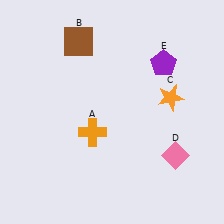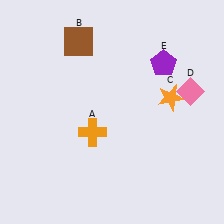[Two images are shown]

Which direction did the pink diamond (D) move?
The pink diamond (D) moved up.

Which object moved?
The pink diamond (D) moved up.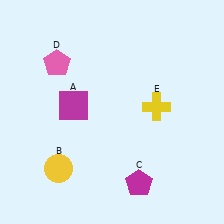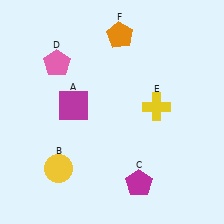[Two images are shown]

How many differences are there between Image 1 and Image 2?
There is 1 difference between the two images.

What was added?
An orange pentagon (F) was added in Image 2.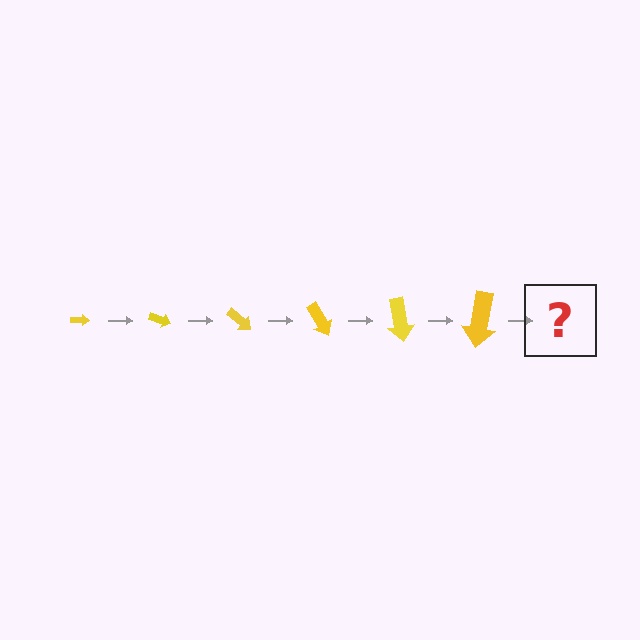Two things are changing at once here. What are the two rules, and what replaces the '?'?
The two rules are that the arrow grows larger each step and it rotates 20 degrees each step. The '?' should be an arrow, larger than the previous one and rotated 120 degrees from the start.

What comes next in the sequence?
The next element should be an arrow, larger than the previous one and rotated 120 degrees from the start.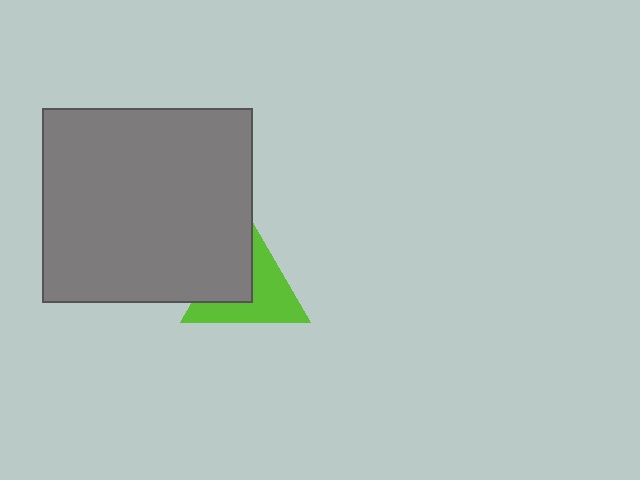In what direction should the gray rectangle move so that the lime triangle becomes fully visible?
The gray rectangle should move left. That is the shortest direction to clear the overlap and leave the lime triangle fully visible.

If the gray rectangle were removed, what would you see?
You would see the complete lime triangle.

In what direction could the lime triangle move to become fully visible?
The lime triangle could move right. That would shift it out from behind the gray rectangle entirely.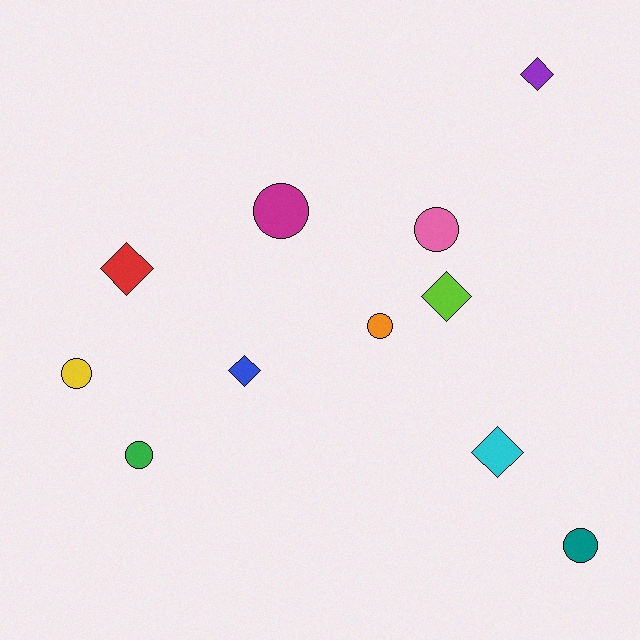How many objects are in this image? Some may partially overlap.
There are 11 objects.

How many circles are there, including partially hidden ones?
There are 6 circles.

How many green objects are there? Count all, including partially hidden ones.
There is 1 green object.